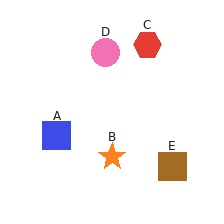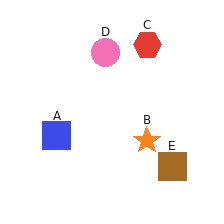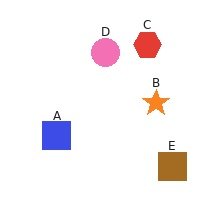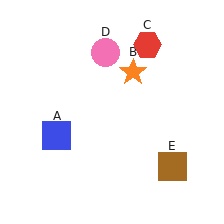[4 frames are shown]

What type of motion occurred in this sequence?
The orange star (object B) rotated counterclockwise around the center of the scene.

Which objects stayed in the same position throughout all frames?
Blue square (object A) and red hexagon (object C) and pink circle (object D) and brown square (object E) remained stationary.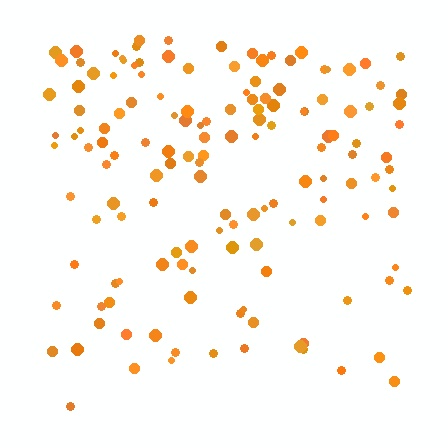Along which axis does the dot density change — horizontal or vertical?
Vertical.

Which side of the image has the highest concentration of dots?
The top.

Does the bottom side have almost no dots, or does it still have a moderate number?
Still a moderate number, just noticeably fewer than the top.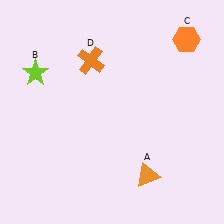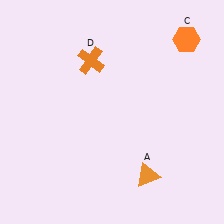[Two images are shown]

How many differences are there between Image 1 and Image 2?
There is 1 difference between the two images.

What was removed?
The lime star (B) was removed in Image 2.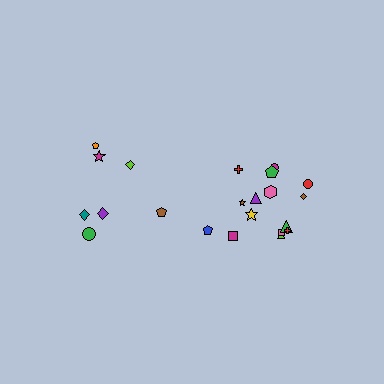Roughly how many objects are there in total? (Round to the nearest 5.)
Roughly 20 objects in total.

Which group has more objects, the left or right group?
The right group.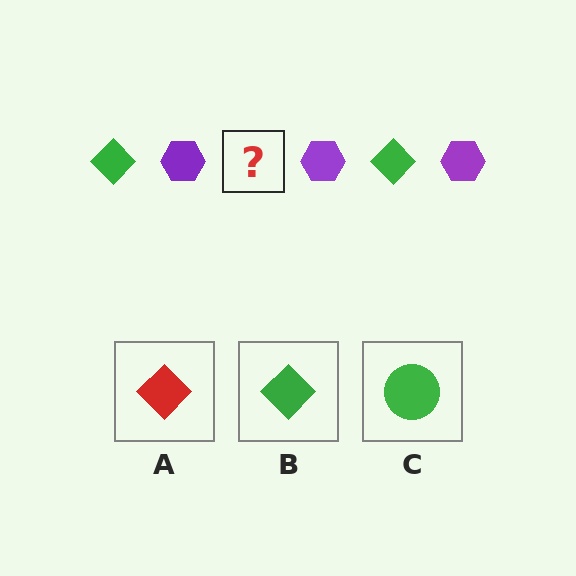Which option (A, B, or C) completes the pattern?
B.